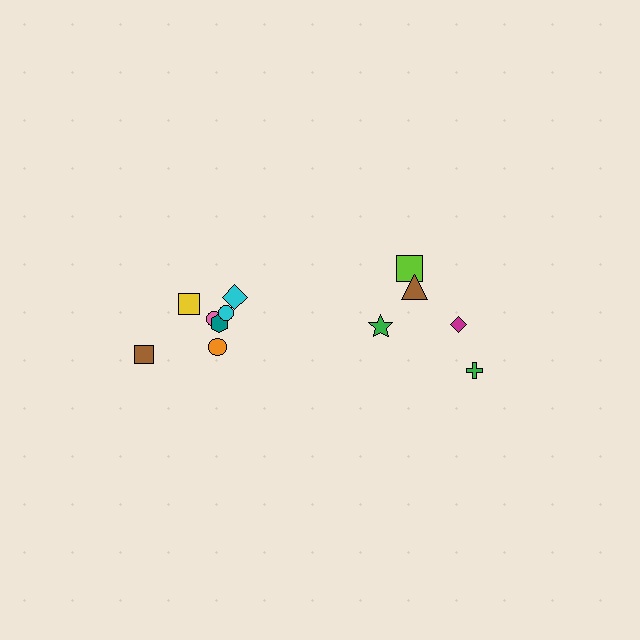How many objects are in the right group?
There are 5 objects.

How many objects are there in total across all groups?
There are 12 objects.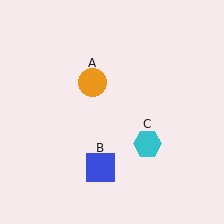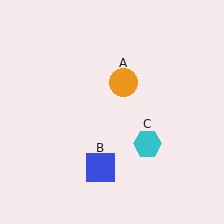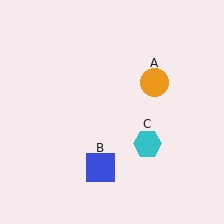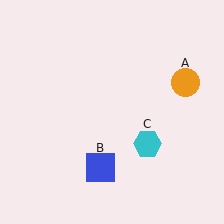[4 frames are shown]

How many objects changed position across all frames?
1 object changed position: orange circle (object A).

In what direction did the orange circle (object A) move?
The orange circle (object A) moved right.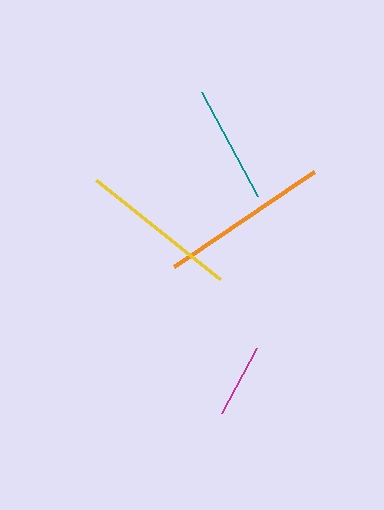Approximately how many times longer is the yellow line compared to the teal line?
The yellow line is approximately 1.4 times the length of the teal line.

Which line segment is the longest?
The orange line is the longest at approximately 169 pixels.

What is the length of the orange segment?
The orange segment is approximately 169 pixels long.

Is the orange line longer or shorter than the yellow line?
The orange line is longer than the yellow line.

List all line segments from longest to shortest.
From longest to shortest: orange, yellow, teal, magenta.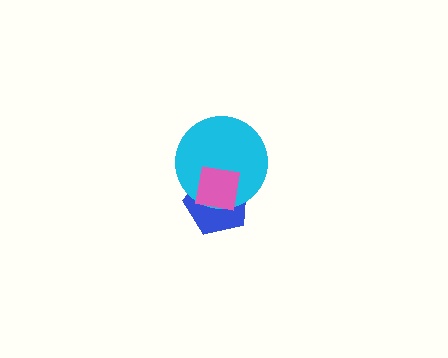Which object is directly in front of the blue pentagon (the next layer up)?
The cyan circle is directly in front of the blue pentagon.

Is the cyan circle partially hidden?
Yes, it is partially covered by another shape.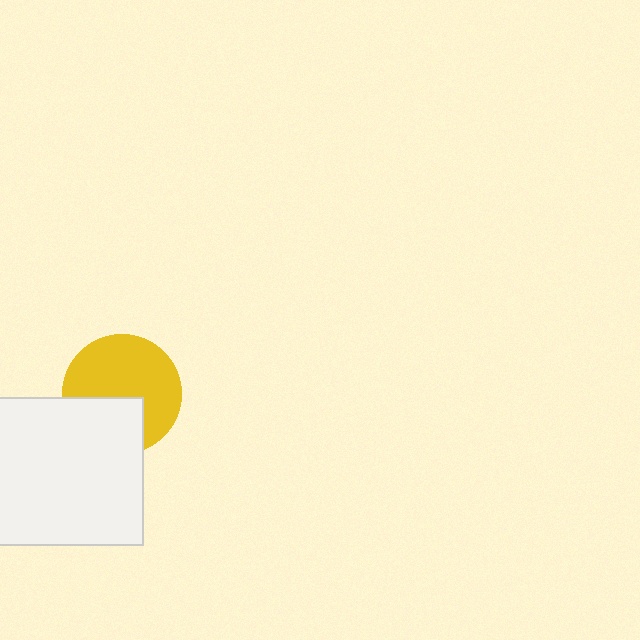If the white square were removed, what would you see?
You would see the complete yellow circle.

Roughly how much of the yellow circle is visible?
Most of it is visible (roughly 66%).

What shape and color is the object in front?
The object in front is a white square.